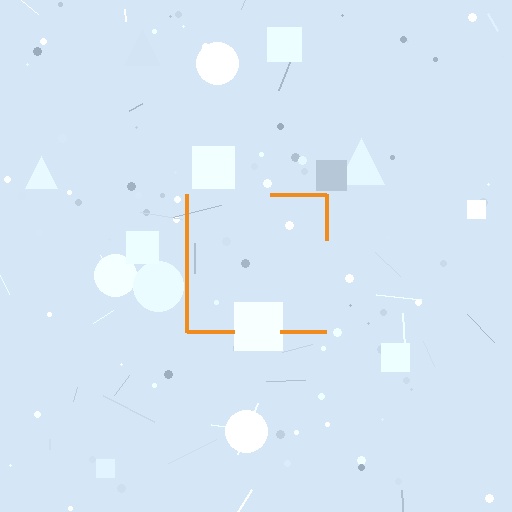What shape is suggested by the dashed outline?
The dashed outline suggests a square.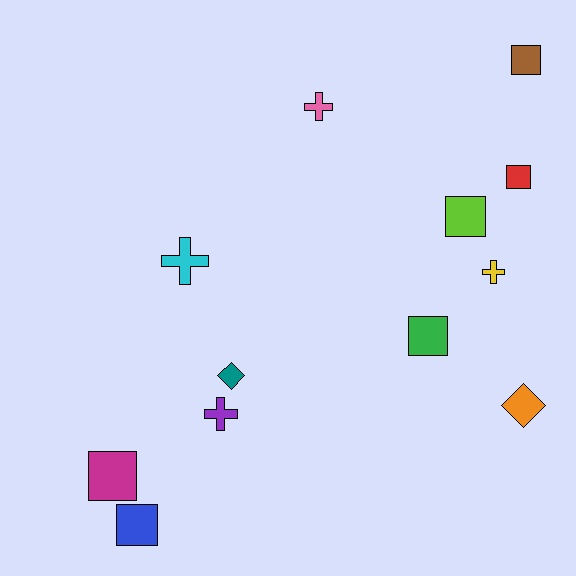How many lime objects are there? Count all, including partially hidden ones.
There is 1 lime object.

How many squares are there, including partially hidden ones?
There are 6 squares.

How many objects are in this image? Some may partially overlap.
There are 12 objects.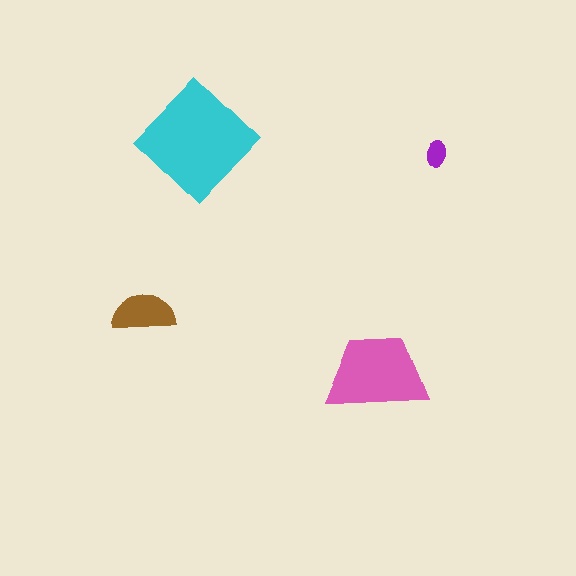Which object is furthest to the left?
The brown semicircle is leftmost.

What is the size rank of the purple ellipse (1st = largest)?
4th.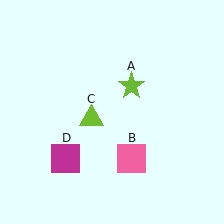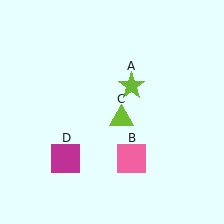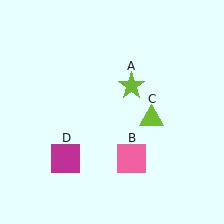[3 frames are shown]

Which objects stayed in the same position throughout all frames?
Lime star (object A) and pink square (object B) and magenta square (object D) remained stationary.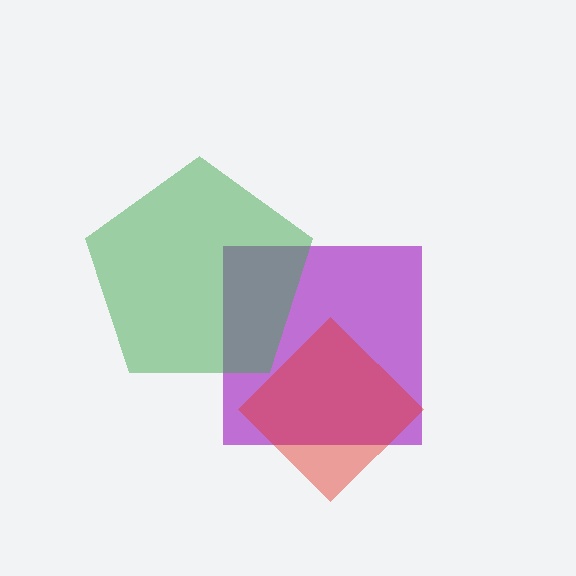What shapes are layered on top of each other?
The layered shapes are: a purple square, a red diamond, a green pentagon.